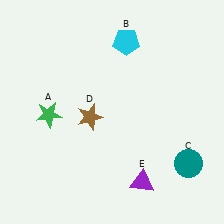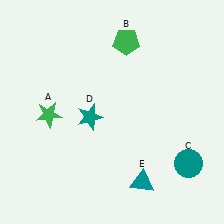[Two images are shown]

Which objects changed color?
B changed from cyan to green. D changed from brown to teal. E changed from purple to teal.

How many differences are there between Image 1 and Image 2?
There are 3 differences between the two images.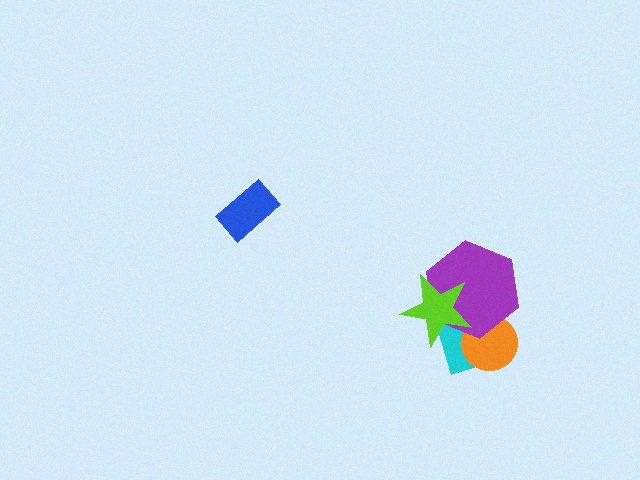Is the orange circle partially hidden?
Yes, it is partially covered by another shape.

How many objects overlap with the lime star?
2 objects overlap with the lime star.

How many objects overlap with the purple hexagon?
3 objects overlap with the purple hexagon.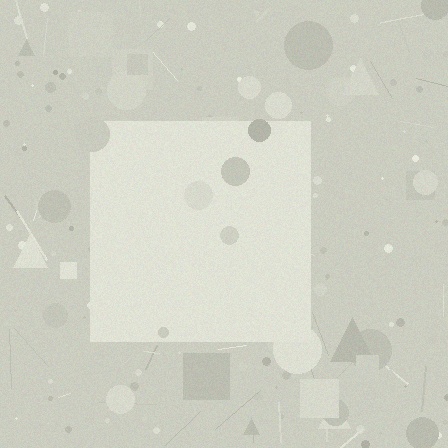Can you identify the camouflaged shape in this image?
The camouflaged shape is a square.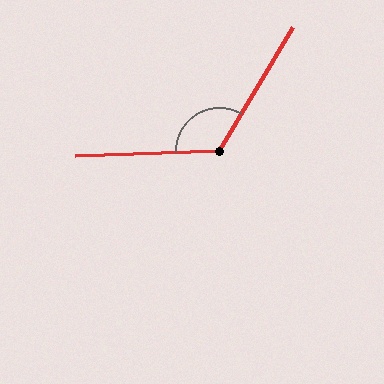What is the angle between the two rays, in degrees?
Approximately 123 degrees.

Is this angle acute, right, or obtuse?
It is obtuse.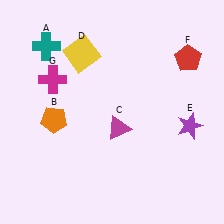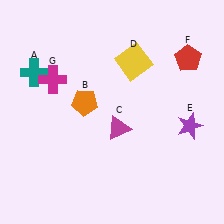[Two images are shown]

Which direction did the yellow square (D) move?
The yellow square (D) moved right.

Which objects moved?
The objects that moved are: the teal cross (A), the orange pentagon (B), the yellow square (D).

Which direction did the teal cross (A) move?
The teal cross (A) moved down.